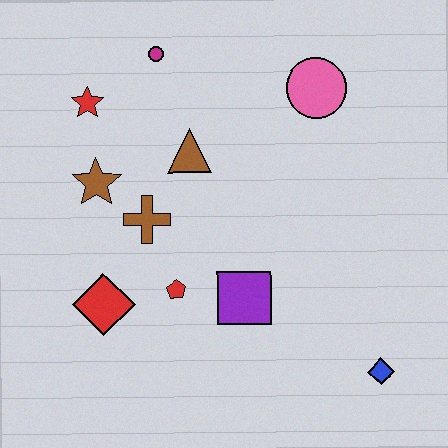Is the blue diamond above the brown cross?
No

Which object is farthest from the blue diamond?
The red star is farthest from the blue diamond.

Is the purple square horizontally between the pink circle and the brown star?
Yes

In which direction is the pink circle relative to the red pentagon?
The pink circle is above the red pentagon.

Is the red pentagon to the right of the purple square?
No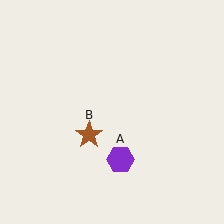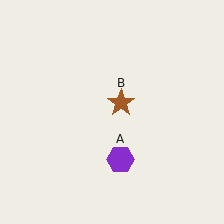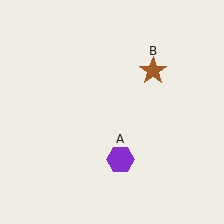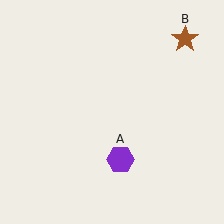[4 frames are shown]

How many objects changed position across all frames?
1 object changed position: brown star (object B).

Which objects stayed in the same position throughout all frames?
Purple hexagon (object A) remained stationary.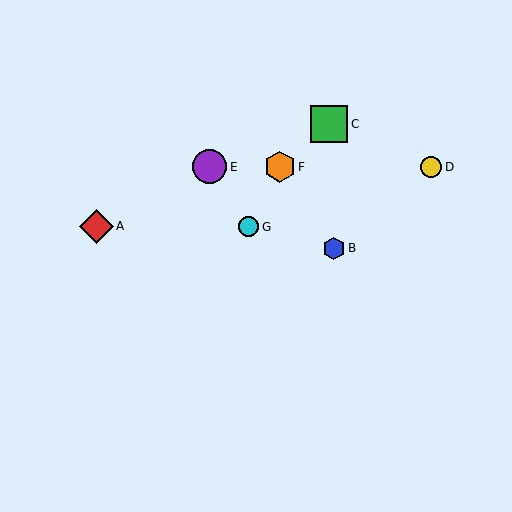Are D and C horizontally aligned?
No, D is at y≈167 and C is at y≈124.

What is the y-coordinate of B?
Object B is at y≈248.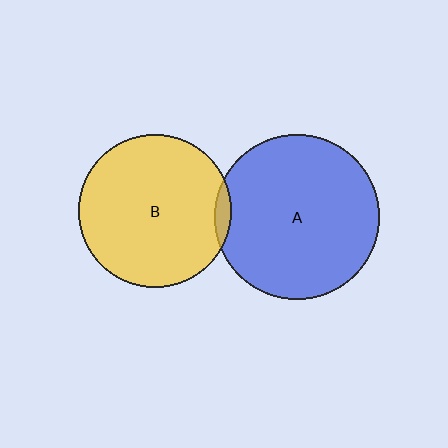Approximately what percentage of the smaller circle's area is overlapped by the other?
Approximately 5%.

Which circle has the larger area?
Circle A (blue).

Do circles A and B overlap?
Yes.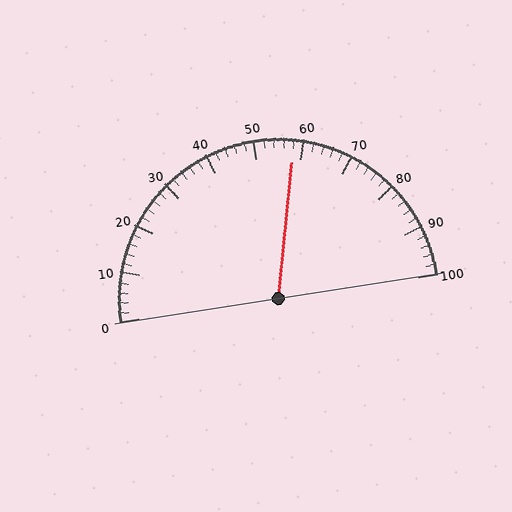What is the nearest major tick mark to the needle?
The nearest major tick mark is 60.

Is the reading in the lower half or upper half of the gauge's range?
The reading is in the upper half of the range (0 to 100).